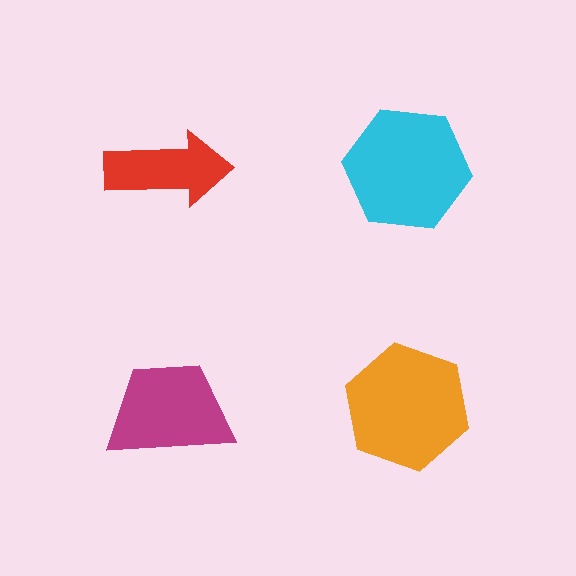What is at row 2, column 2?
An orange hexagon.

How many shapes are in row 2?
2 shapes.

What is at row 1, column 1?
A red arrow.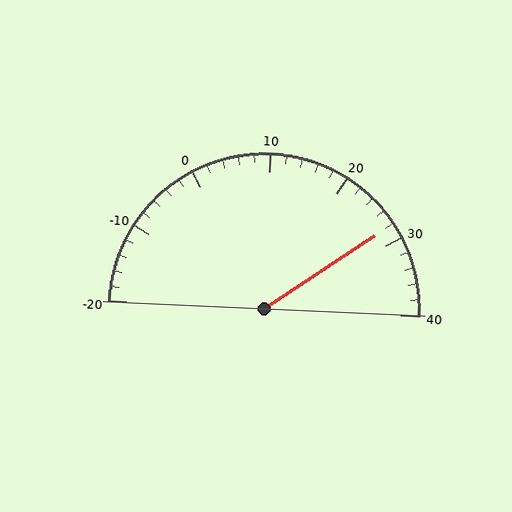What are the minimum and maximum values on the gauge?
The gauge ranges from -20 to 40.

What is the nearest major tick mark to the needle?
The nearest major tick mark is 30.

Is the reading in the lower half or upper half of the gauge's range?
The reading is in the upper half of the range (-20 to 40).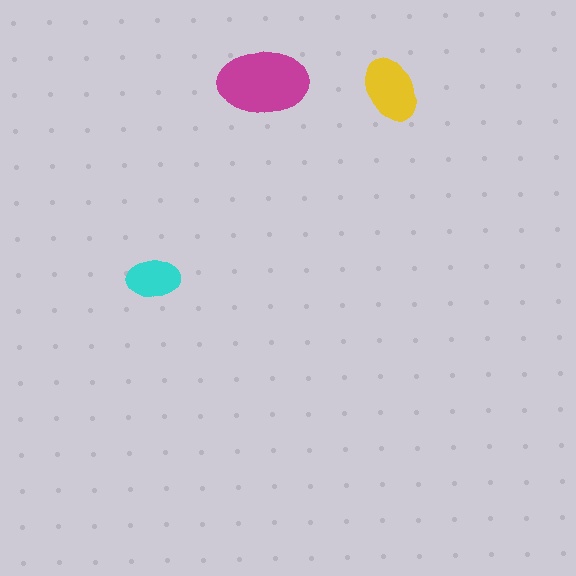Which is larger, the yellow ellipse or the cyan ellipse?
The yellow one.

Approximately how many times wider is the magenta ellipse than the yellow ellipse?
About 1.5 times wider.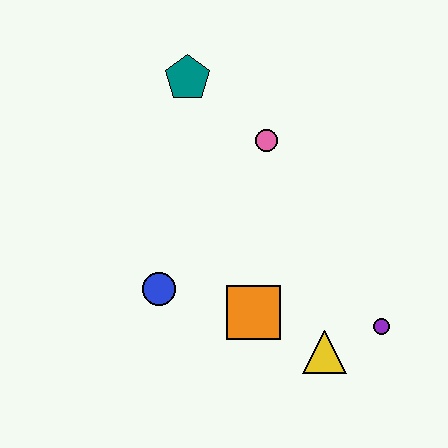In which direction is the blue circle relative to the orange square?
The blue circle is to the left of the orange square.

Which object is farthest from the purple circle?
The teal pentagon is farthest from the purple circle.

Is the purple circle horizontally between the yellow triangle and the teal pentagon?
No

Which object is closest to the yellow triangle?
The purple circle is closest to the yellow triangle.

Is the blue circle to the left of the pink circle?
Yes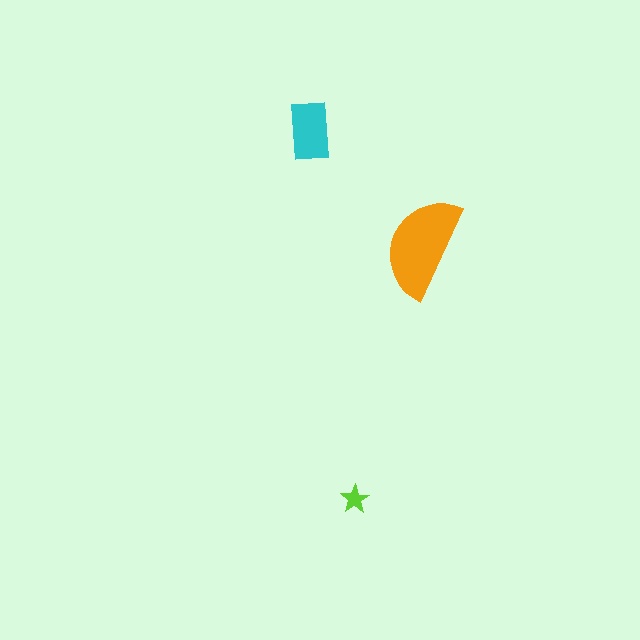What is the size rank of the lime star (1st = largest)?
3rd.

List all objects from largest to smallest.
The orange semicircle, the cyan rectangle, the lime star.